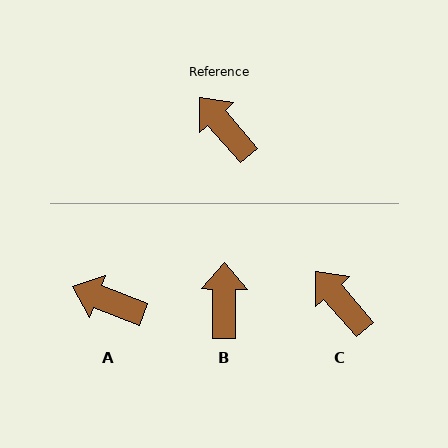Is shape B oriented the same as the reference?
No, it is off by about 41 degrees.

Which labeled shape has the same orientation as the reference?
C.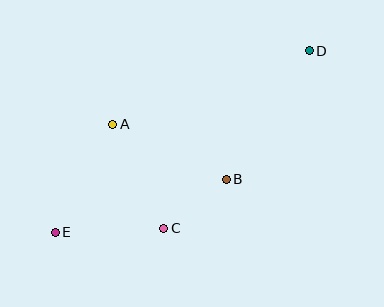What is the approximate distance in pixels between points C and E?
The distance between C and E is approximately 108 pixels.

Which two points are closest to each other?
Points B and C are closest to each other.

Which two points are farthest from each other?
Points D and E are farthest from each other.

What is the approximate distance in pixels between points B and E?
The distance between B and E is approximately 179 pixels.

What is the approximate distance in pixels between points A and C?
The distance between A and C is approximately 116 pixels.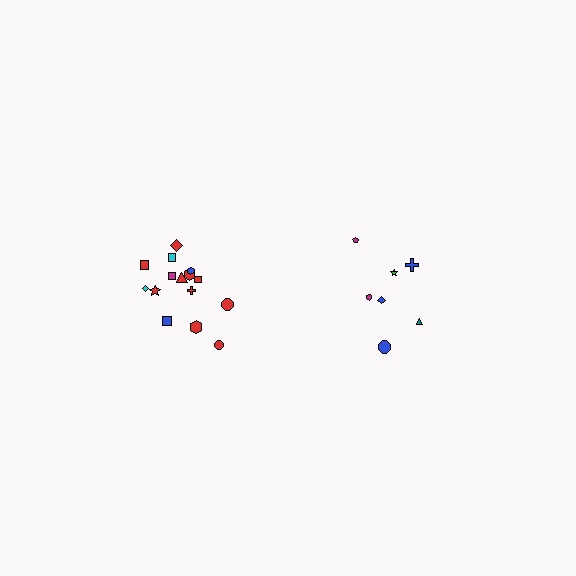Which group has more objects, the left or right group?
The left group.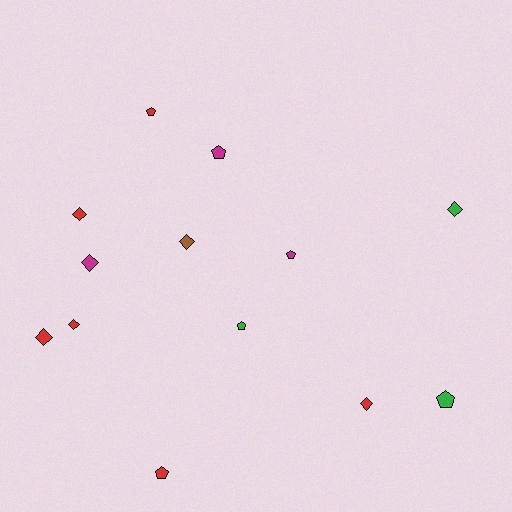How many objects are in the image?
There are 13 objects.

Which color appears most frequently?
Red, with 6 objects.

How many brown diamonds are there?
There is 1 brown diamond.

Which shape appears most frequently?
Diamond, with 7 objects.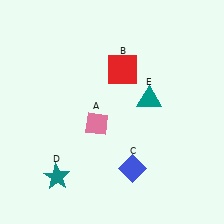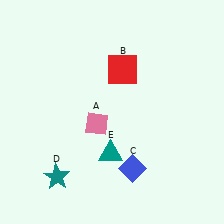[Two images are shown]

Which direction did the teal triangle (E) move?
The teal triangle (E) moved down.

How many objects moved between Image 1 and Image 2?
1 object moved between the two images.